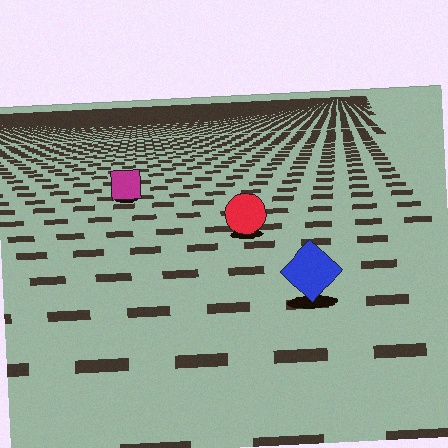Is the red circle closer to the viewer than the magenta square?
Yes. The red circle is closer — you can tell from the texture gradient: the ground texture is coarser near it.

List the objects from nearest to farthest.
From nearest to farthest: the blue diamond, the red circle, the magenta square.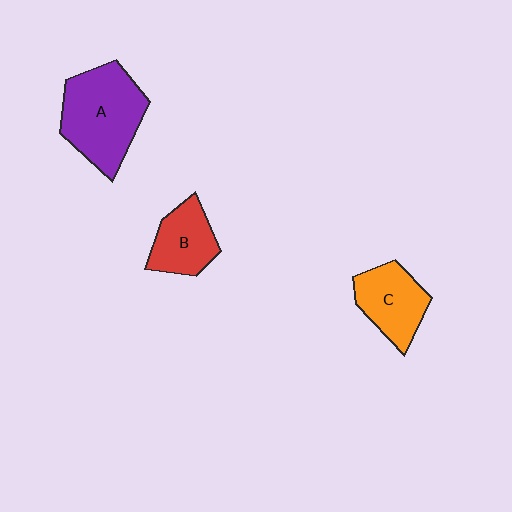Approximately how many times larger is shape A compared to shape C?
Approximately 1.6 times.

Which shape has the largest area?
Shape A (purple).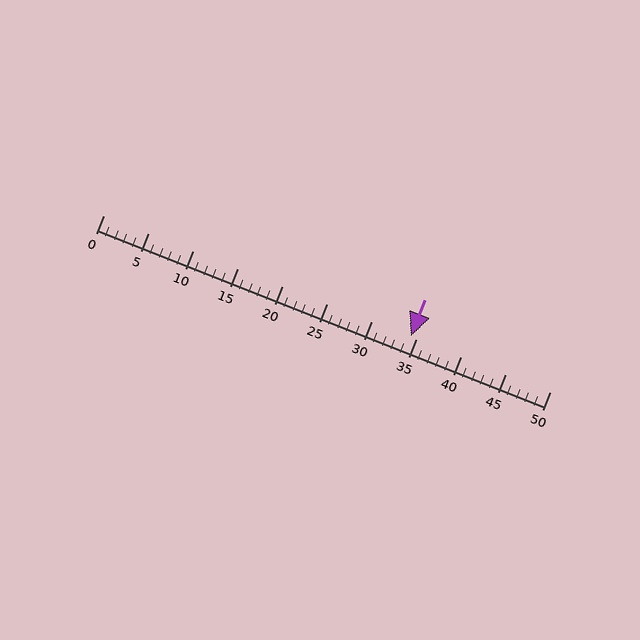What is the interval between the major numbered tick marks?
The major tick marks are spaced 5 units apart.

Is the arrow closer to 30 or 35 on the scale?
The arrow is closer to 35.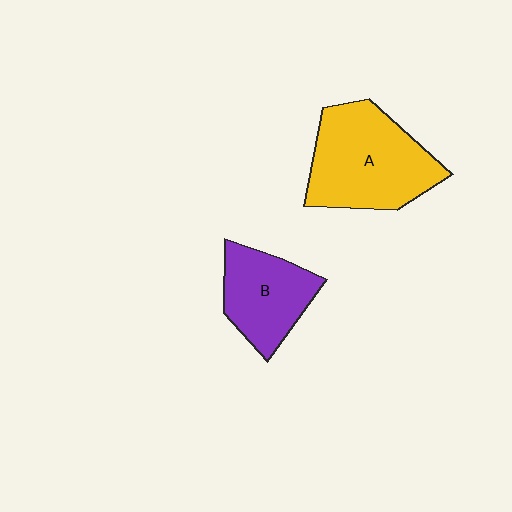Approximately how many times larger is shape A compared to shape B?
Approximately 1.5 times.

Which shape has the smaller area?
Shape B (purple).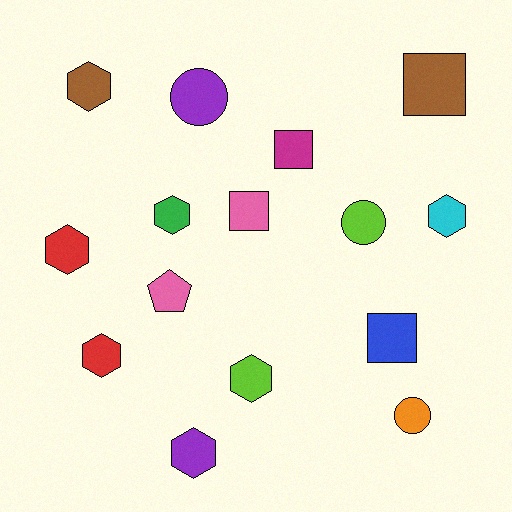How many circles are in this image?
There are 3 circles.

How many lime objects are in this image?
There are 2 lime objects.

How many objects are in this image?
There are 15 objects.